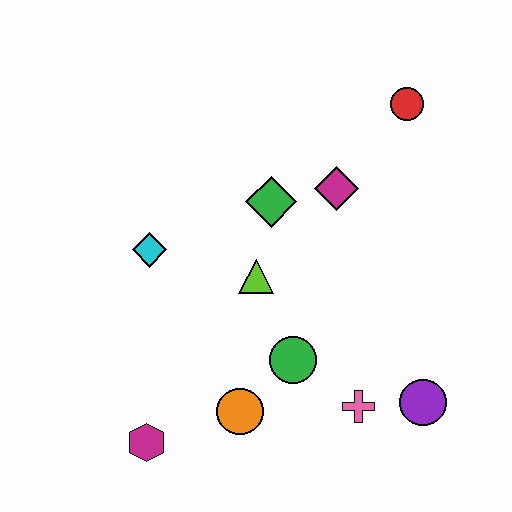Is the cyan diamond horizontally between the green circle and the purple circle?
No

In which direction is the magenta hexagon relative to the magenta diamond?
The magenta hexagon is below the magenta diamond.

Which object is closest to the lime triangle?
The green diamond is closest to the lime triangle.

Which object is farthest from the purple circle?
The cyan diamond is farthest from the purple circle.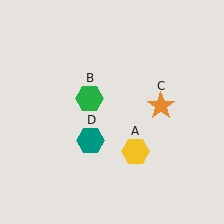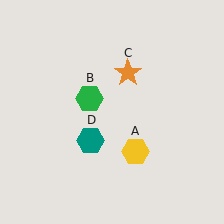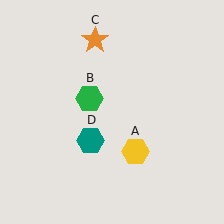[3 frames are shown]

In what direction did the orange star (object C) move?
The orange star (object C) moved up and to the left.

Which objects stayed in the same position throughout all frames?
Yellow hexagon (object A) and green hexagon (object B) and teal hexagon (object D) remained stationary.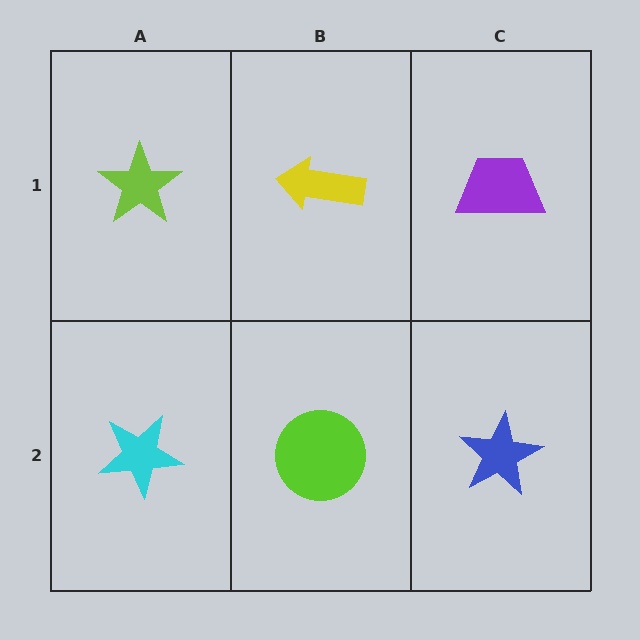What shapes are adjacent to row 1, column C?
A blue star (row 2, column C), a yellow arrow (row 1, column B).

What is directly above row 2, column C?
A purple trapezoid.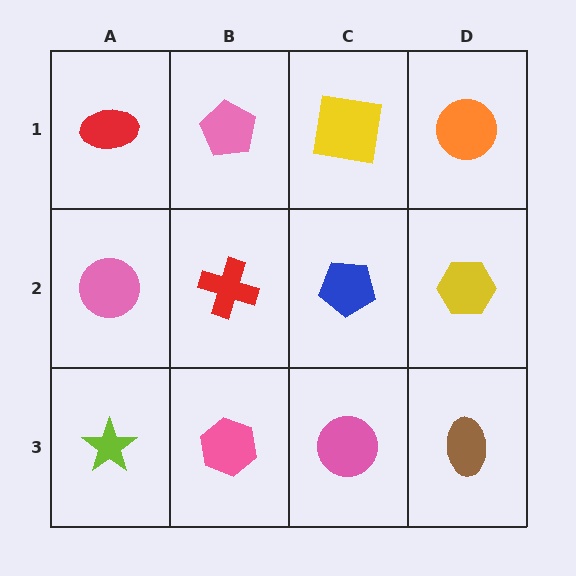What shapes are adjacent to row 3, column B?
A red cross (row 2, column B), a lime star (row 3, column A), a pink circle (row 3, column C).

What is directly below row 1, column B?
A red cross.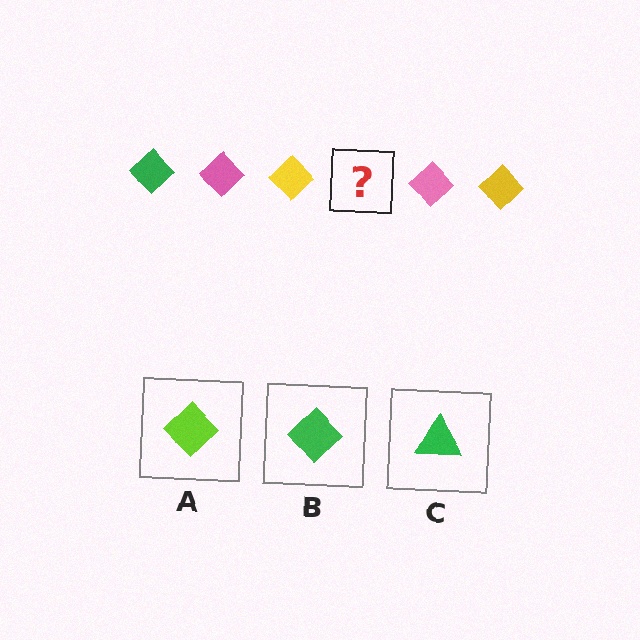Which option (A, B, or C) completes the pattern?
B.